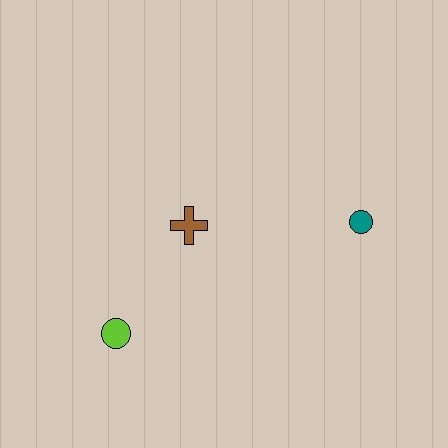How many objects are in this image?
There are 3 objects.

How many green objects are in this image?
There are no green objects.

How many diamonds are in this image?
There are no diamonds.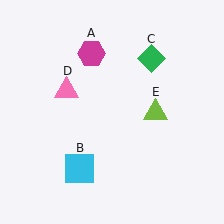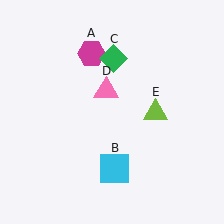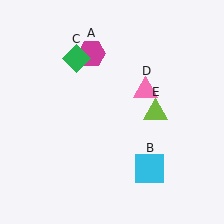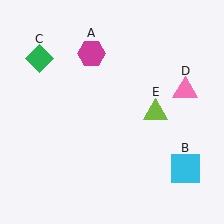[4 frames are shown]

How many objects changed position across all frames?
3 objects changed position: cyan square (object B), green diamond (object C), pink triangle (object D).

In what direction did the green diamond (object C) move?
The green diamond (object C) moved left.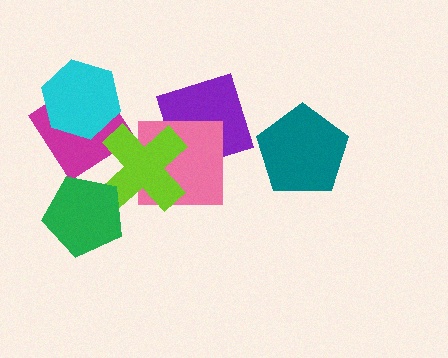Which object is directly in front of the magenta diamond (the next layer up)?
The cyan hexagon is directly in front of the magenta diamond.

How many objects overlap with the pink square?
2 objects overlap with the pink square.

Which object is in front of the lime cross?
The green pentagon is in front of the lime cross.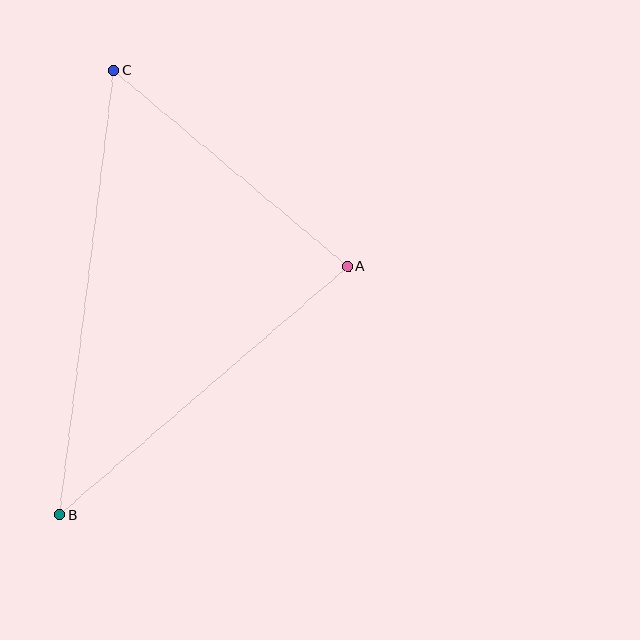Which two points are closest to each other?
Points A and C are closest to each other.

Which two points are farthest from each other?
Points B and C are farthest from each other.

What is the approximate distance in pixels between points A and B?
The distance between A and B is approximately 381 pixels.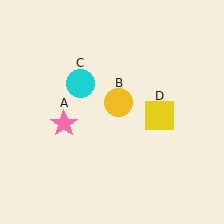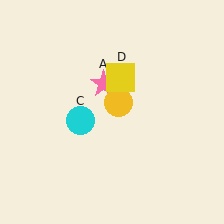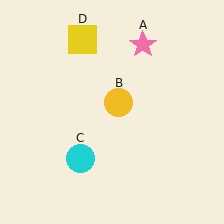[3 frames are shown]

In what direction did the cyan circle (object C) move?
The cyan circle (object C) moved down.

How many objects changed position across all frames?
3 objects changed position: pink star (object A), cyan circle (object C), yellow square (object D).